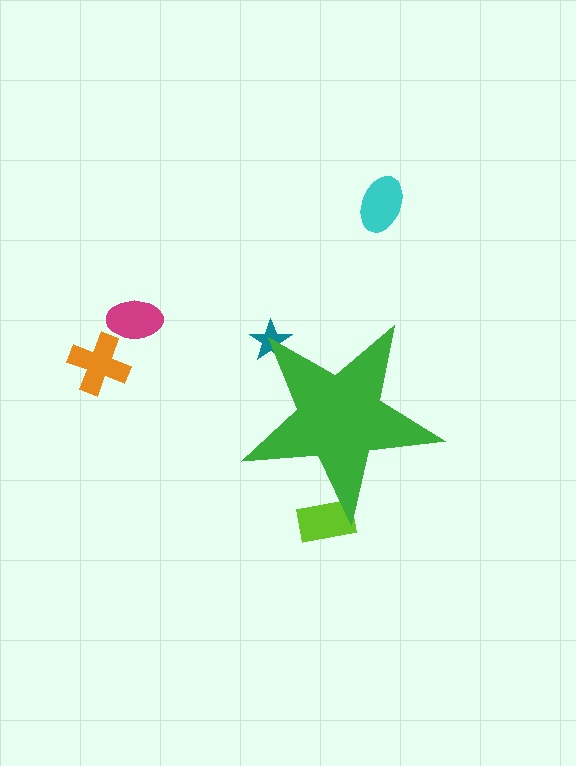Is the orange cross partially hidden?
No, the orange cross is fully visible.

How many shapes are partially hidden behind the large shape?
2 shapes are partially hidden.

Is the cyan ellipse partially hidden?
No, the cyan ellipse is fully visible.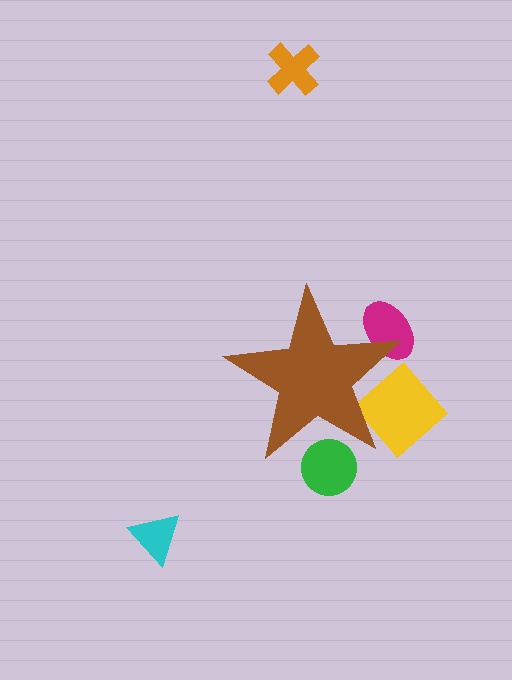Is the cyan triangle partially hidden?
No, the cyan triangle is fully visible.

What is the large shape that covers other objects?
A brown star.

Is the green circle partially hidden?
Yes, the green circle is partially hidden behind the brown star.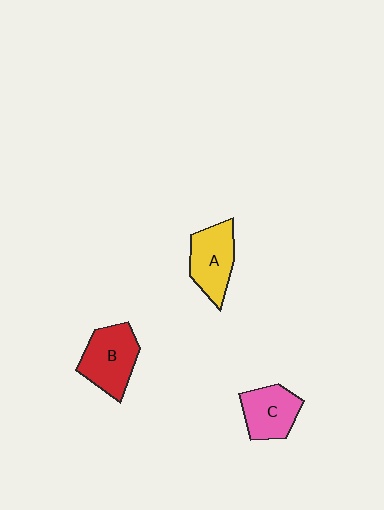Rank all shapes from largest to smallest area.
From largest to smallest: B (red), A (yellow), C (pink).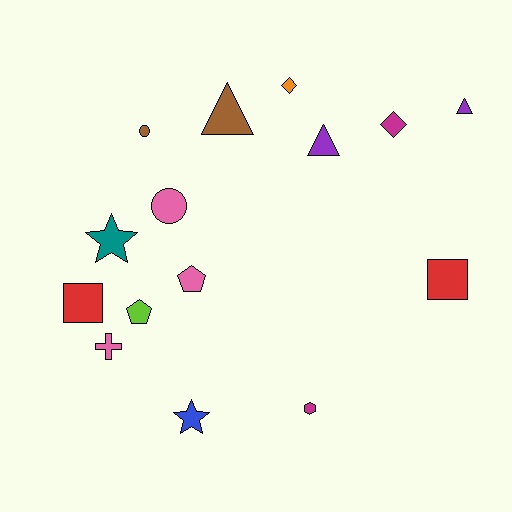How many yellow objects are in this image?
There are no yellow objects.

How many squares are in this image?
There are 2 squares.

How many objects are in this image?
There are 15 objects.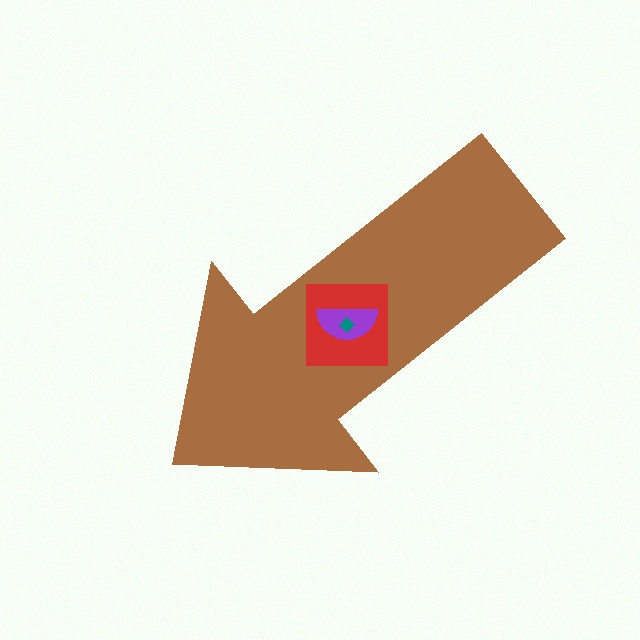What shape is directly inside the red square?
The purple semicircle.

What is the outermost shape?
The brown arrow.